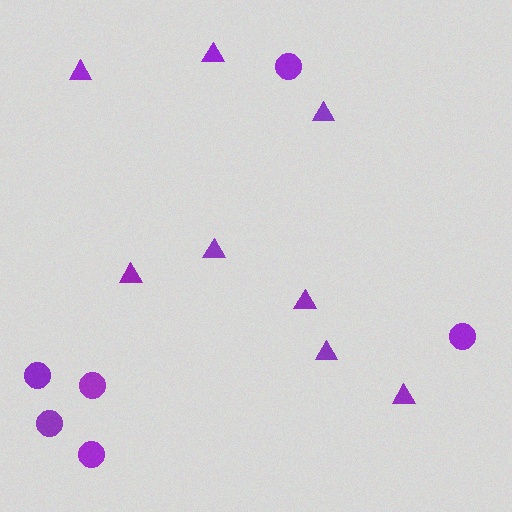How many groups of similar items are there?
There are 2 groups: one group of triangles (8) and one group of circles (6).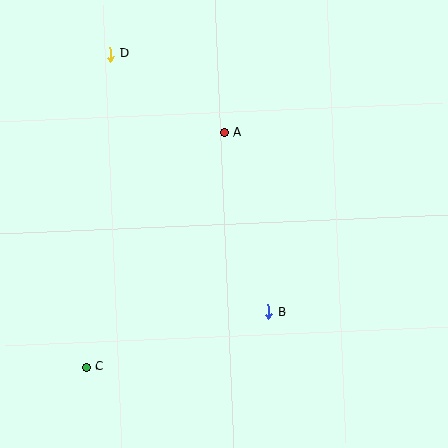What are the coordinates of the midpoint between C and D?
The midpoint between C and D is at (98, 211).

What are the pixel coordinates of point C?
Point C is at (86, 367).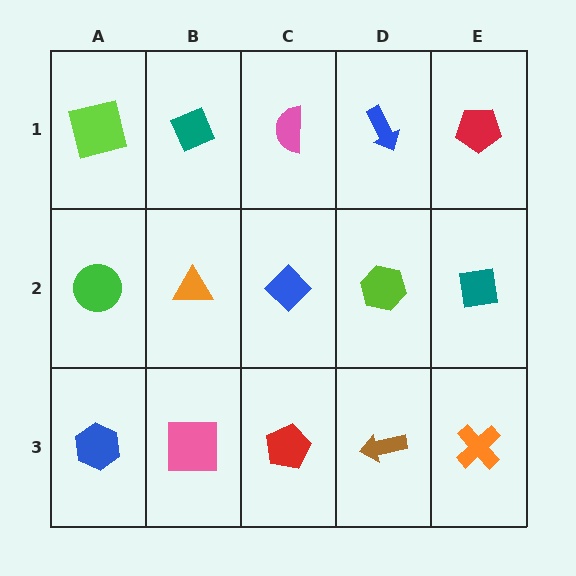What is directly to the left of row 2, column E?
A lime hexagon.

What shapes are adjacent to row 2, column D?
A blue arrow (row 1, column D), a brown arrow (row 3, column D), a blue diamond (row 2, column C), a teal square (row 2, column E).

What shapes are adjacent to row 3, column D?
A lime hexagon (row 2, column D), a red pentagon (row 3, column C), an orange cross (row 3, column E).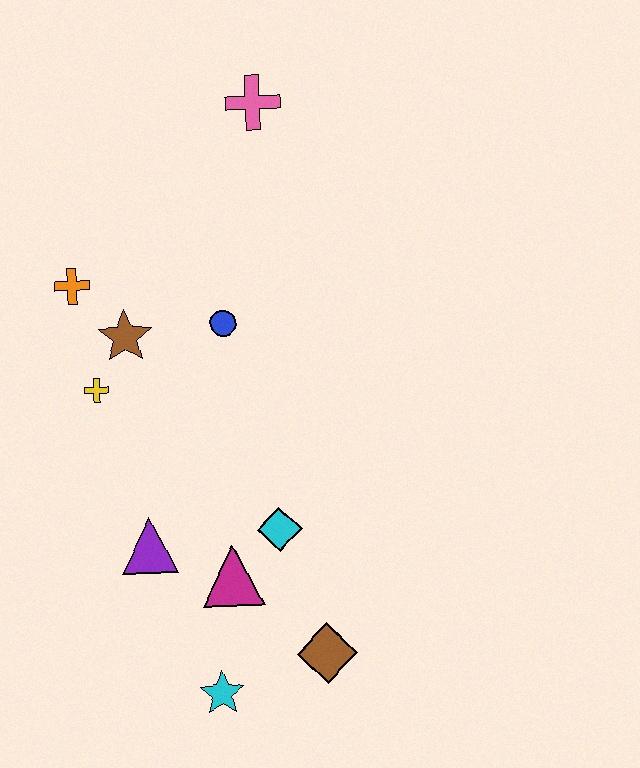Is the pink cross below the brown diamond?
No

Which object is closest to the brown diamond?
The cyan star is closest to the brown diamond.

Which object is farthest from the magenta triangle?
The pink cross is farthest from the magenta triangle.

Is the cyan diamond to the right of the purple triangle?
Yes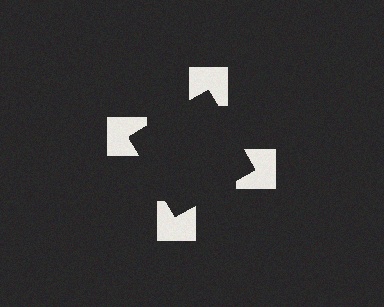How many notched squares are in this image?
There are 4 — one at each vertex of the illusory square.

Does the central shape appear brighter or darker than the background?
It typically appears slightly darker than the background, even though no actual brightness change is drawn.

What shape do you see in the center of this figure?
An illusory square — its edges are inferred from the aligned wedge cuts in the notched squares, not physically drawn.